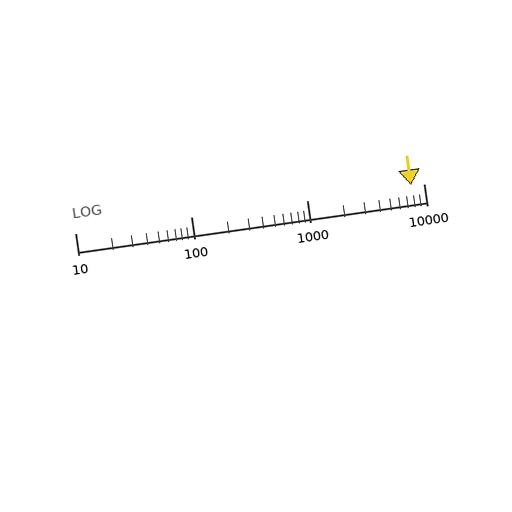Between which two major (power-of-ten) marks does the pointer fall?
The pointer is between 1000 and 10000.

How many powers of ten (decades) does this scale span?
The scale spans 3 decades, from 10 to 10000.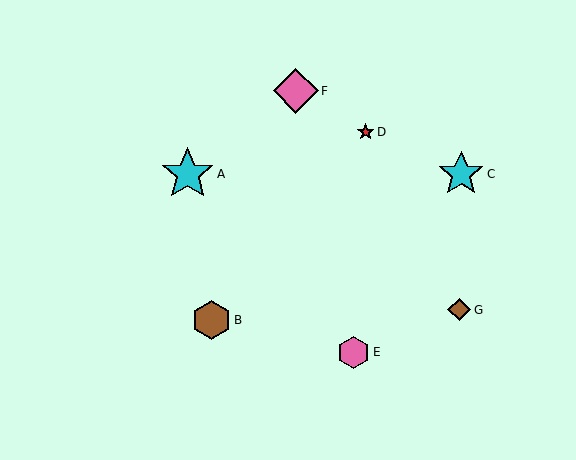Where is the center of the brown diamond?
The center of the brown diamond is at (459, 310).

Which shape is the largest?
The cyan star (labeled A) is the largest.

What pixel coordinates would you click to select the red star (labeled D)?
Click at (366, 132) to select the red star D.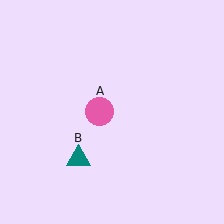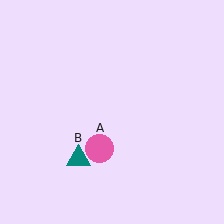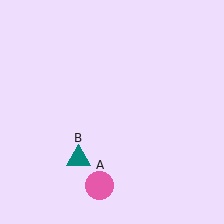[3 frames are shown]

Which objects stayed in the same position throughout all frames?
Teal triangle (object B) remained stationary.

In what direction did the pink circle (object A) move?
The pink circle (object A) moved down.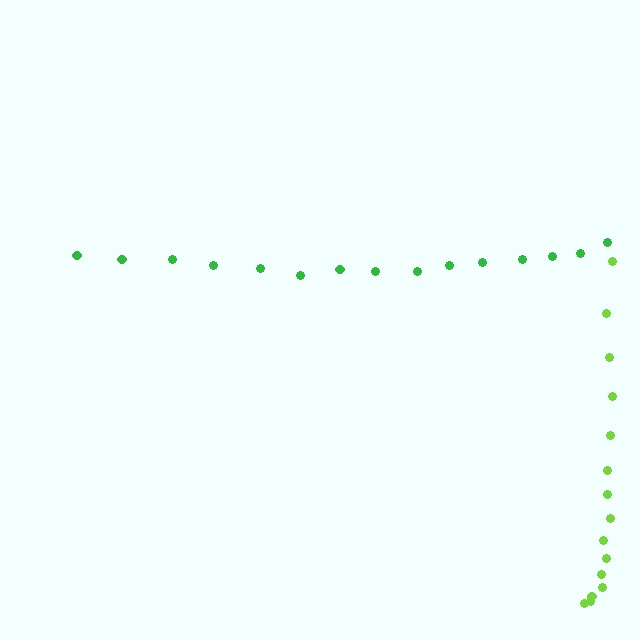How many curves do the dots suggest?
There are 2 distinct paths.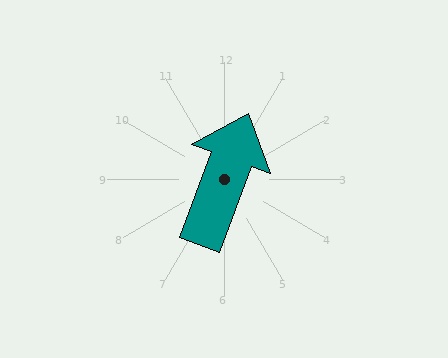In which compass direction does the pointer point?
North.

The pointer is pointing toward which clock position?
Roughly 1 o'clock.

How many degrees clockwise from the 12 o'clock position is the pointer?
Approximately 20 degrees.